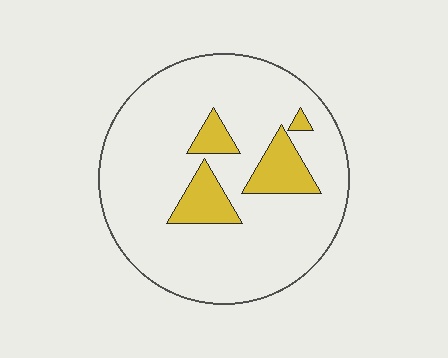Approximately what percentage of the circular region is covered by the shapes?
Approximately 15%.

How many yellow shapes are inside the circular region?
4.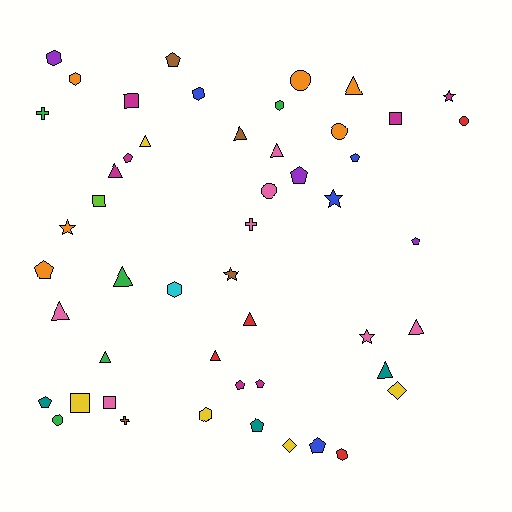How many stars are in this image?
There are 5 stars.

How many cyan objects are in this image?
There is 1 cyan object.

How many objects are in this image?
There are 50 objects.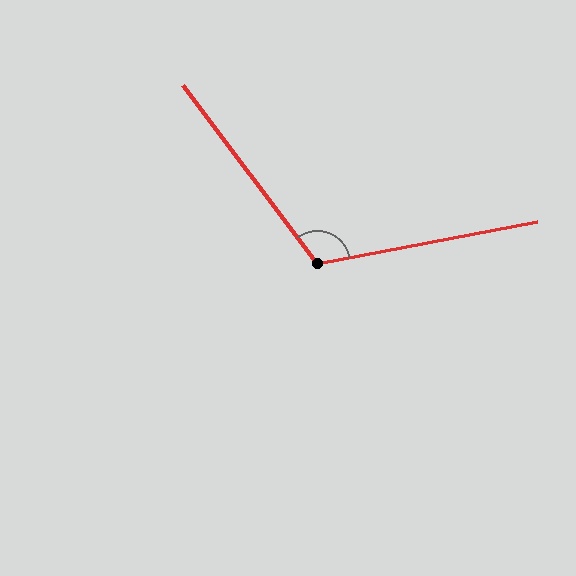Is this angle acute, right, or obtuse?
It is obtuse.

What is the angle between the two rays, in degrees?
Approximately 116 degrees.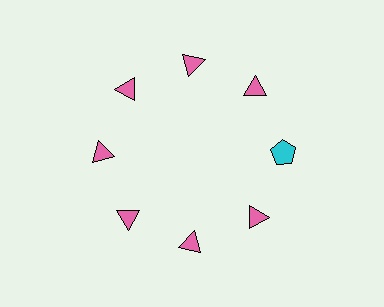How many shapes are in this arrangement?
There are 8 shapes arranged in a ring pattern.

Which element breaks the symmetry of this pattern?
The cyan pentagon at roughly the 3 o'clock position breaks the symmetry. All other shapes are pink triangles.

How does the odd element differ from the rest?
It differs in both color (cyan instead of pink) and shape (pentagon instead of triangle).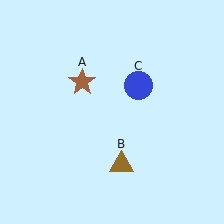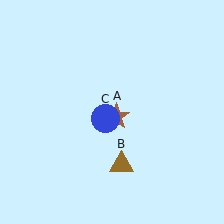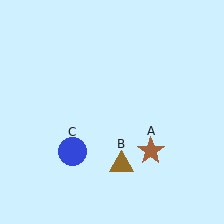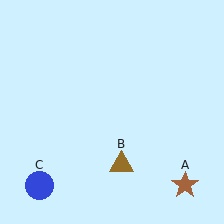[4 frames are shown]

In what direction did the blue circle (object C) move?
The blue circle (object C) moved down and to the left.